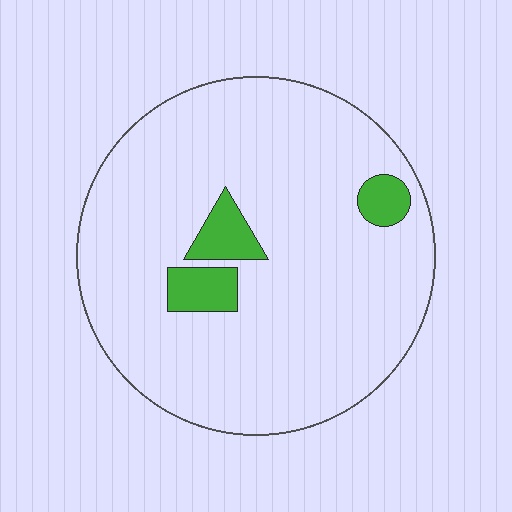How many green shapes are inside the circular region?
3.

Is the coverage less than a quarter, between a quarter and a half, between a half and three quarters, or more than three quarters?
Less than a quarter.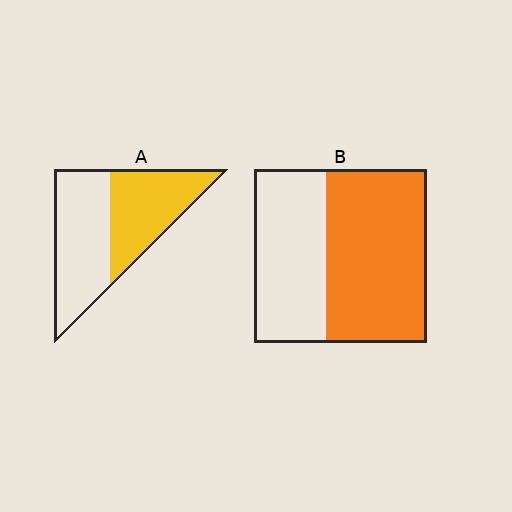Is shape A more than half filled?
Roughly half.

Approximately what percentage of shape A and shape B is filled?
A is approximately 45% and B is approximately 60%.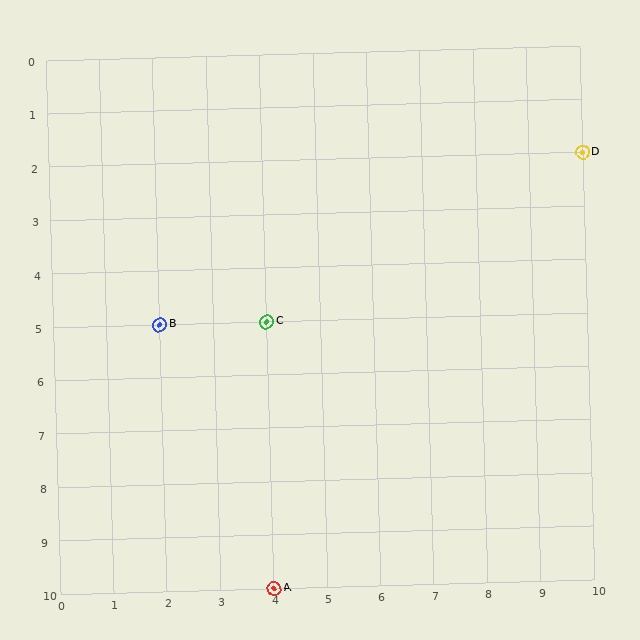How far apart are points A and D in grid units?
Points A and D are 6 columns and 8 rows apart (about 10.0 grid units diagonally).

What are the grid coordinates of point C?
Point C is at grid coordinates (4, 5).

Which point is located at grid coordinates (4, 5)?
Point C is at (4, 5).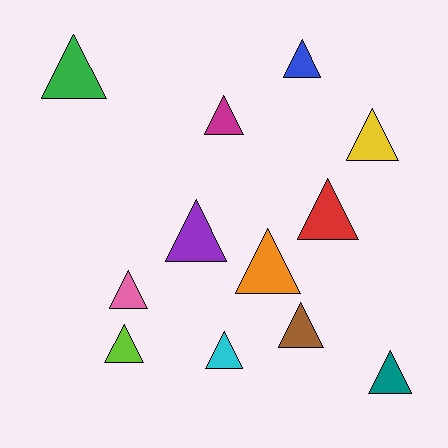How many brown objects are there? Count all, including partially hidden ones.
There is 1 brown object.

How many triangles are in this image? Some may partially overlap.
There are 12 triangles.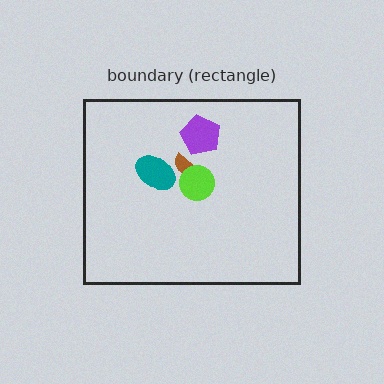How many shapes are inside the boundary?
4 inside, 0 outside.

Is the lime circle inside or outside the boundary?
Inside.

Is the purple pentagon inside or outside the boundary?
Inside.